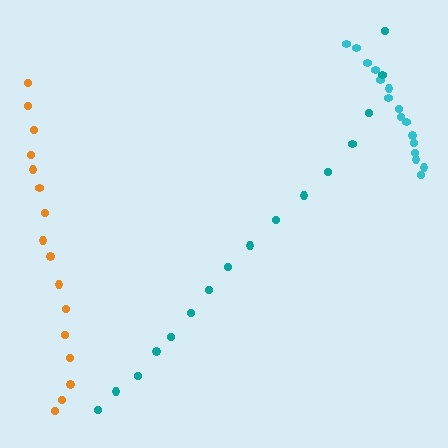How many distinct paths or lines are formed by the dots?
There are 3 distinct paths.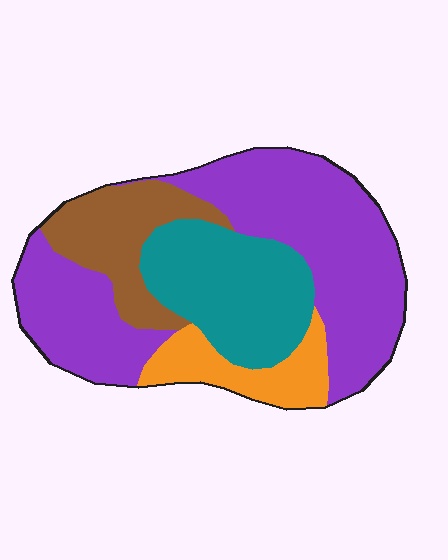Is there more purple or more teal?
Purple.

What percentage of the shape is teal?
Teal takes up about one quarter (1/4) of the shape.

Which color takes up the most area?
Purple, at roughly 50%.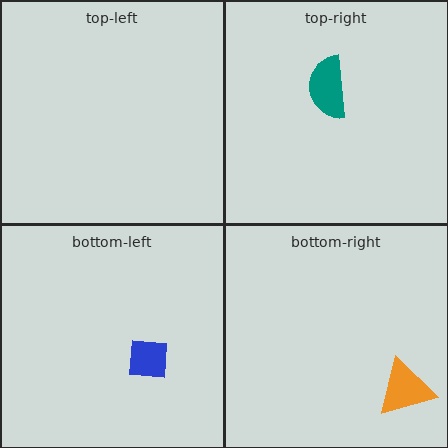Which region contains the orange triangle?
The bottom-right region.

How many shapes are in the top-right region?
1.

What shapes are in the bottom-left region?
The blue square.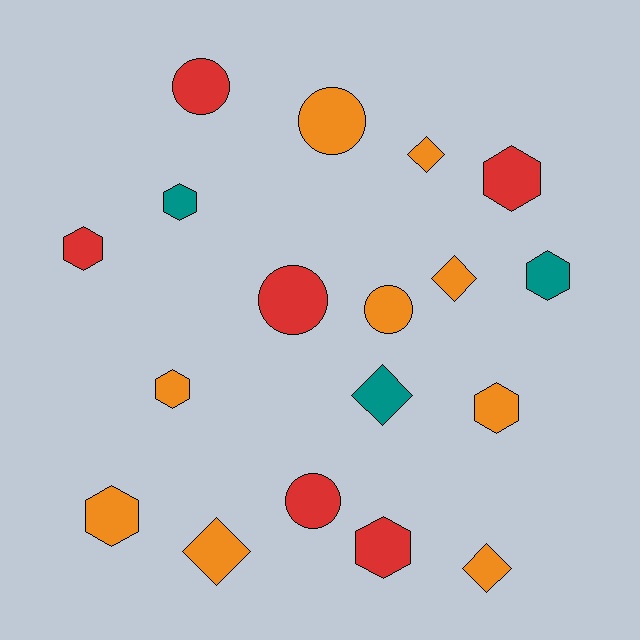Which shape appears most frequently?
Hexagon, with 8 objects.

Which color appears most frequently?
Orange, with 9 objects.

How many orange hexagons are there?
There are 3 orange hexagons.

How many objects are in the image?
There are 18 objects.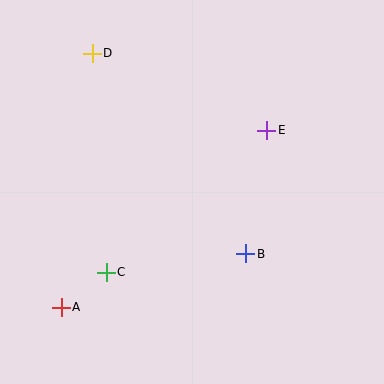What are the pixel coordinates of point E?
Point E is at (267, 130).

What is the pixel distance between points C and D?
The distance between C and D is 219 pixels.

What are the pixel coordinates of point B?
Point B is at (246, 254).